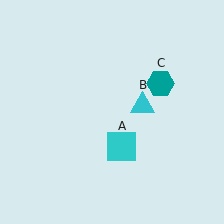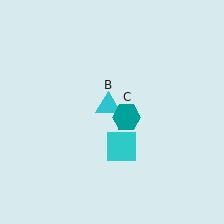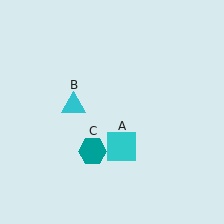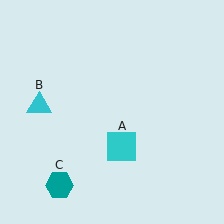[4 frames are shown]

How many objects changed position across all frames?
2 objects changed position: cyan triangle (object B), teal hexagon (object C).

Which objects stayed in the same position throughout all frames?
Cyan square (object A) remained stationary.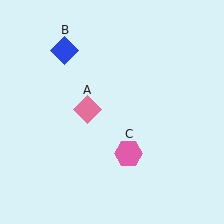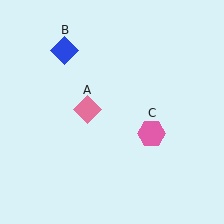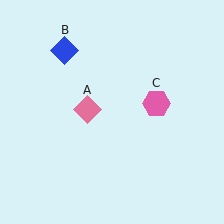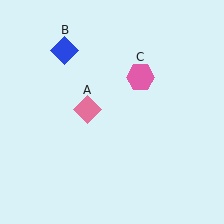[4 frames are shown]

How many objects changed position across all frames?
1 object changed position: pink hexagon (object C).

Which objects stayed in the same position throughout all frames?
Pink diamond (object A) and blue diamond (object B) remained stationary.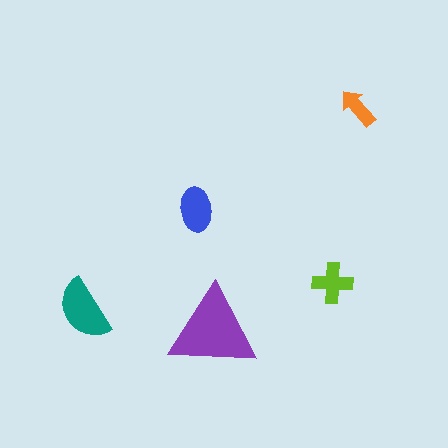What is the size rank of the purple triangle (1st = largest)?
1st.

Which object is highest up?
The orange arrow is topmost.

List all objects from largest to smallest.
The purple triangle, the teal semicircle, the blue ellipse, the lime cross, the orange arrow.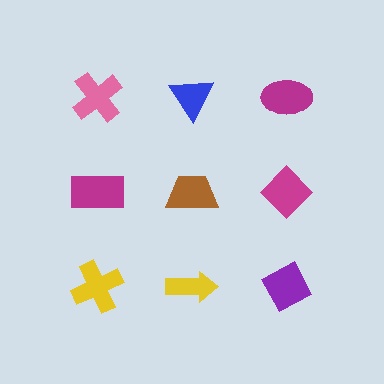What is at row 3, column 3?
A purple diamond.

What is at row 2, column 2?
A brown trapezoid.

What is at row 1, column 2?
A blue triangle.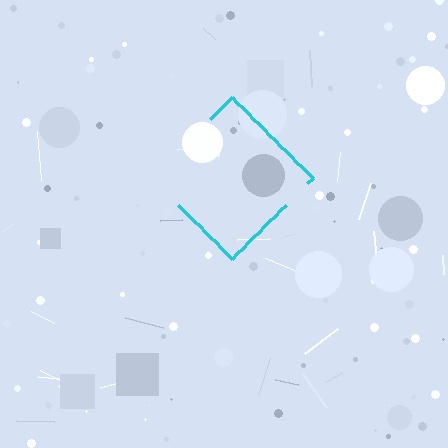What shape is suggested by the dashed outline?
The dashed outline suggests a diamond.